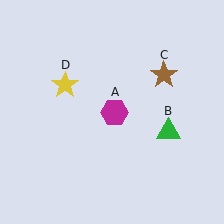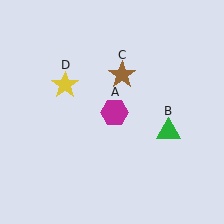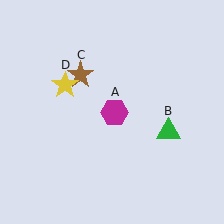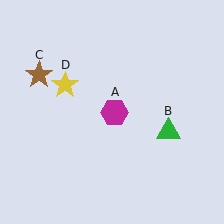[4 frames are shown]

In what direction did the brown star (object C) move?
The brown star (object C) moved left.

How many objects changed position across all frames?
1 object changed position: brown star (object C).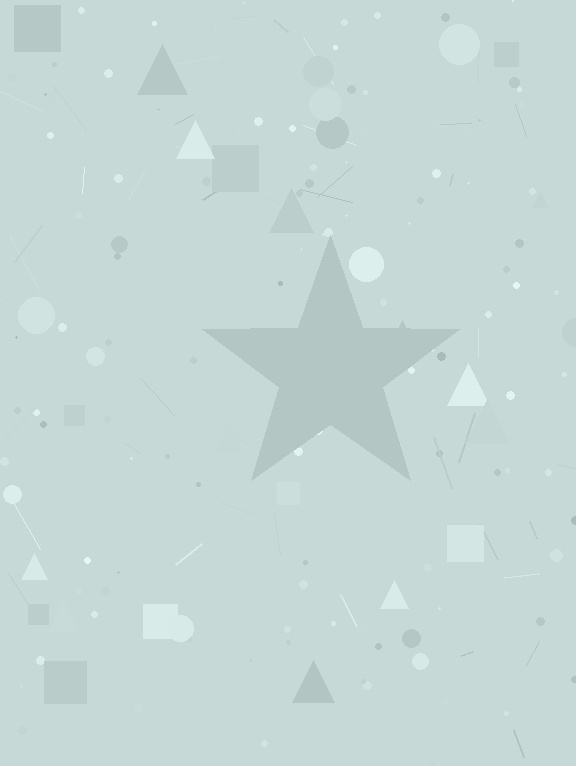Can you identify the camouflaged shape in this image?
The camouflaged shape is a star.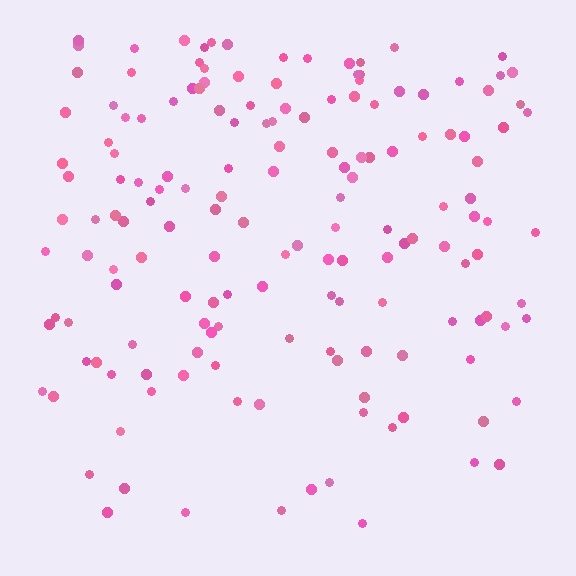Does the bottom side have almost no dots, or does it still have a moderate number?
Still a moderate number, just noticeably fewer than the top.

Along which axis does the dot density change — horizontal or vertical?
Vertical.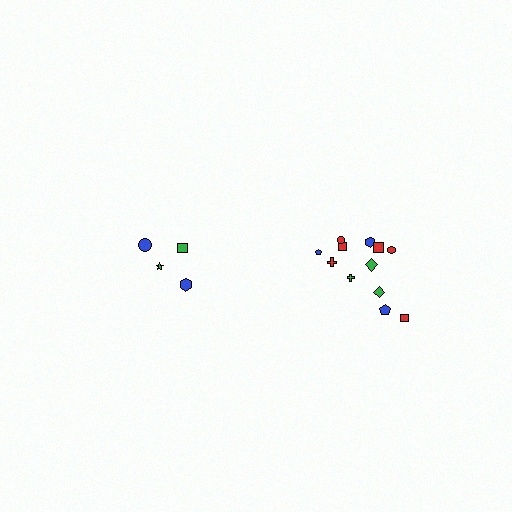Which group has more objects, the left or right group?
The right group.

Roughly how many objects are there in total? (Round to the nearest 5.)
Roughly 15 objects in total.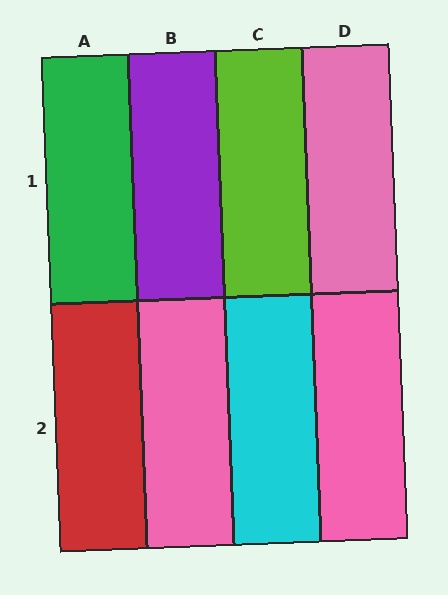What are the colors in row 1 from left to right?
Green, purple, lime, pink.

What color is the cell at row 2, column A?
Red.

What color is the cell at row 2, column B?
Pink.